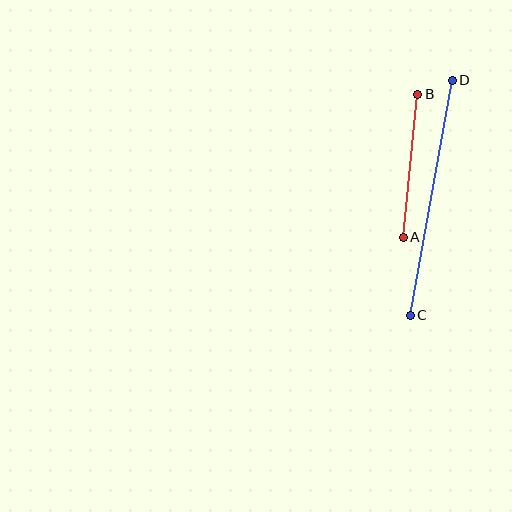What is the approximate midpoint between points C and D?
The midpoint is at approximately (431, 198) pixels.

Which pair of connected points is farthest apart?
Points C and D are farthest apart.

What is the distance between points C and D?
The distance is approximately 239 pixels.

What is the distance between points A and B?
The distance is approximately 144 pixels.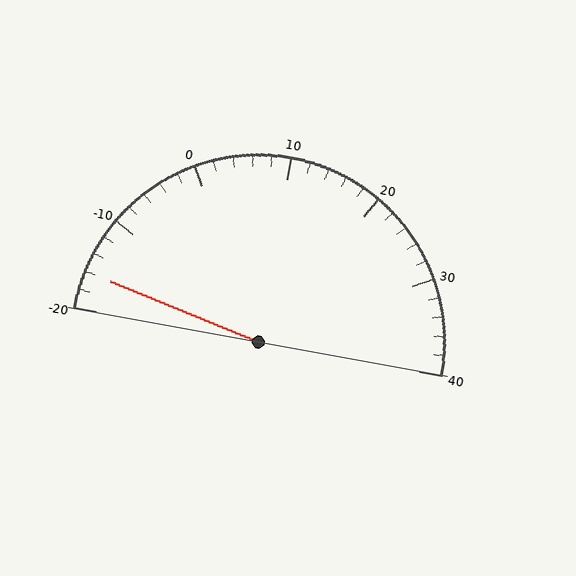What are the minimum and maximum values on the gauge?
The gauge ranges from -20 to 40.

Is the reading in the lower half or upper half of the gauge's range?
The reading is in the lower half of the range (-20 to 40).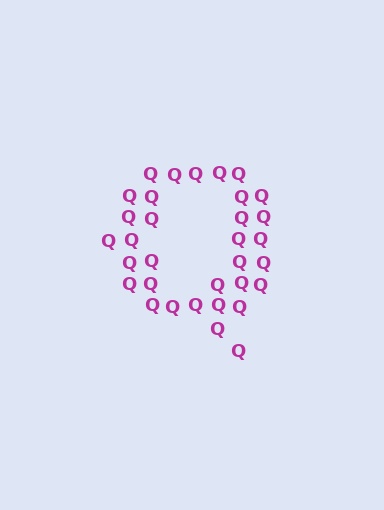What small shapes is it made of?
It is made of small letter Q's.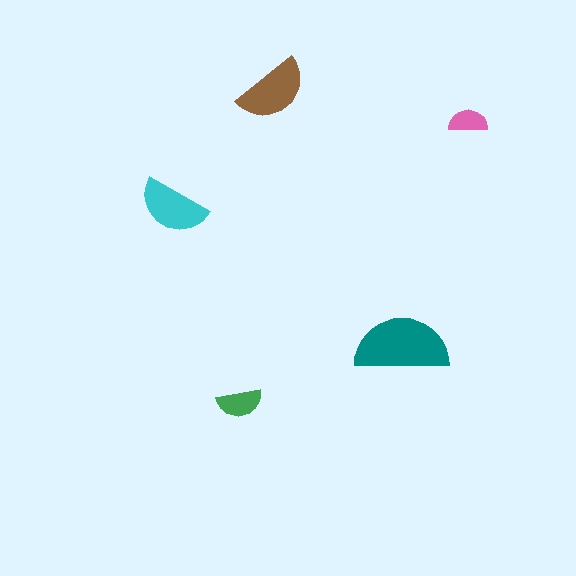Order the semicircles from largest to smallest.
the teal one, the brown one, the cyan one, the green one, the pink one.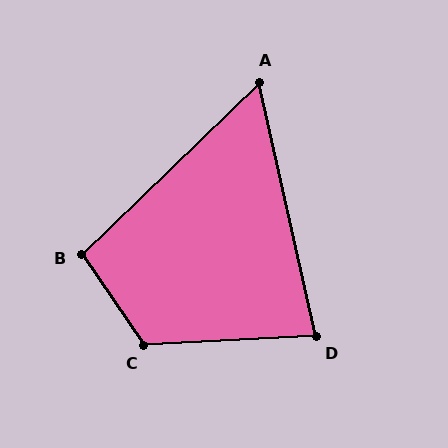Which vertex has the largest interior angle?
C, at approximately 121 degrees.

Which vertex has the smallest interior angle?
A, at approximately 59 degrees.